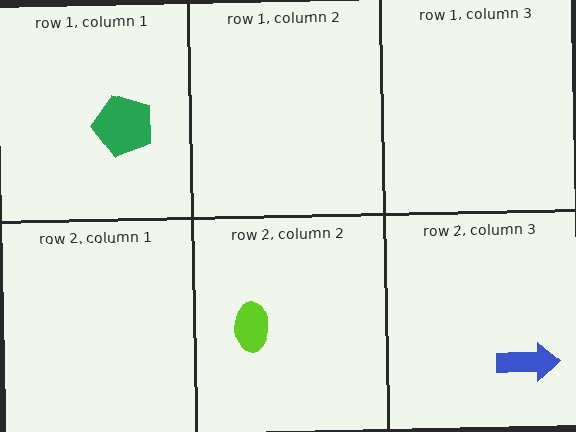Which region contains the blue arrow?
The row 2, column 3 region.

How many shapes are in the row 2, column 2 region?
1.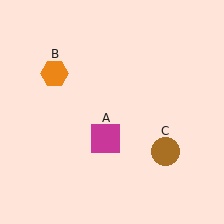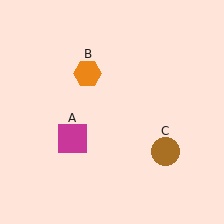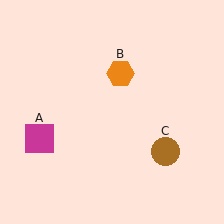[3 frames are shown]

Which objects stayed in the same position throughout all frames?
Brown circle (object C) remained stationary.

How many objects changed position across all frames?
2 objects changed position: magenta square (object A), orange hexagon (object B).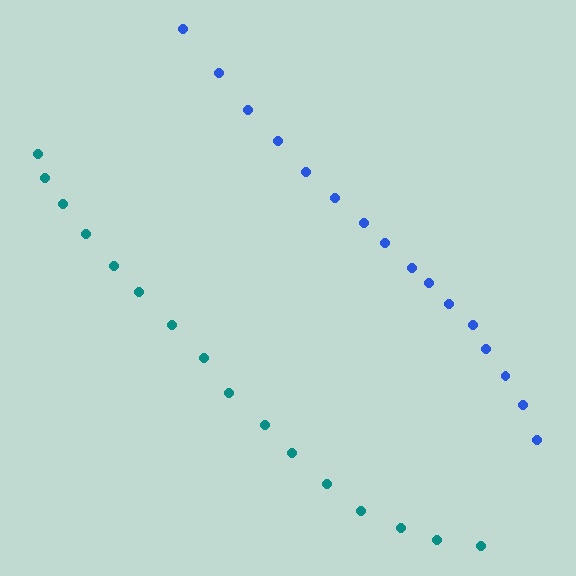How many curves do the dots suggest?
There are 2 distinct paths.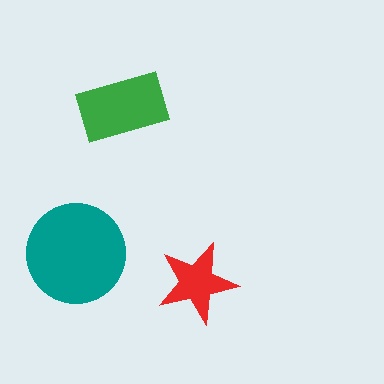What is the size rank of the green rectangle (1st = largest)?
2nd.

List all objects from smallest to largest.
The red star, the green rectangle, the teal circle.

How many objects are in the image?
There are 3 objects in the image.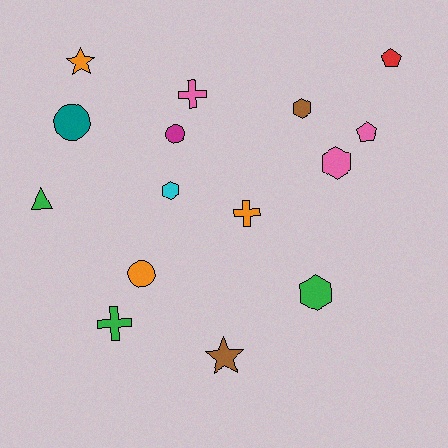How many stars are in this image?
There are 2 stars.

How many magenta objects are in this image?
There is 1 magenta object.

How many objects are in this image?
There are 15 objects.